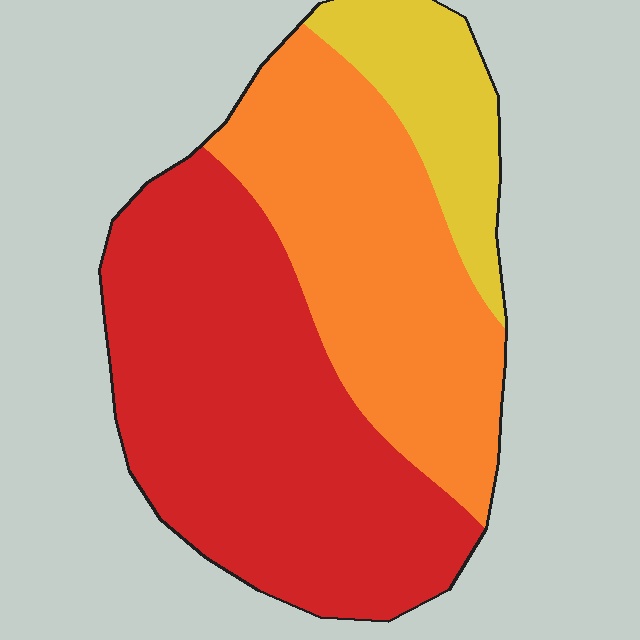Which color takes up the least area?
Yellow, at roughly 15%.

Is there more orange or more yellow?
Orange.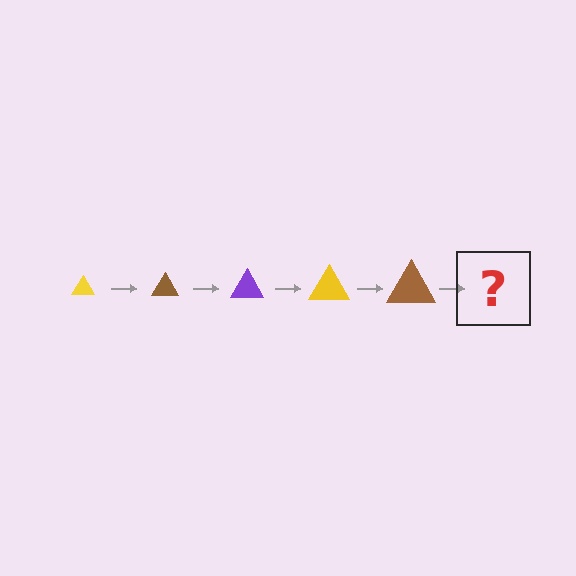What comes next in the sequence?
The next element should be a purple triangle, larger than the previous one.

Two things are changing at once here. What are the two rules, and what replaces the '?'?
The two rules are that the triangle grows larger each step and the color cycles through yellow, brown, and purple. The '?' should be a purple triangle, larger than the previous one.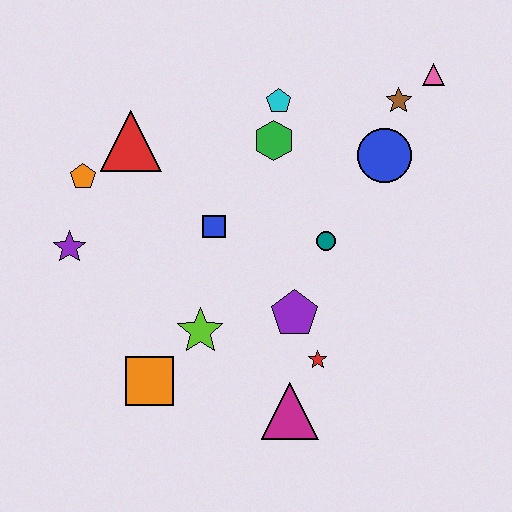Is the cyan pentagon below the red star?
No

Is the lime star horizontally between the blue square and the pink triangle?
No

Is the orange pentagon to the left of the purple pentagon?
Yes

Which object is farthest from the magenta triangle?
The pink triangle is farthest from the magenta triangle.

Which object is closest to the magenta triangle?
The red star is closest to the magenta triangle.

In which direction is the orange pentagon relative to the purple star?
The orange pentagon is above the purple star.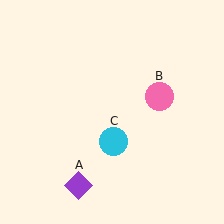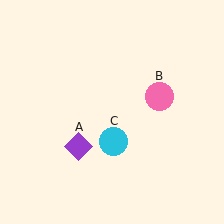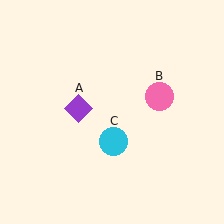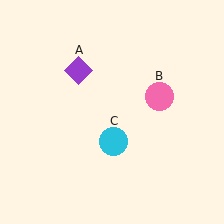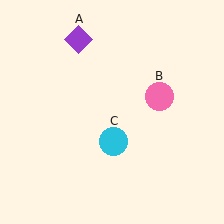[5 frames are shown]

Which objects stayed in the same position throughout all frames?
Pink circle (object B) and cyan circle (object C) remained stationary.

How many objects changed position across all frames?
1 object changed position: purple diamond (object A).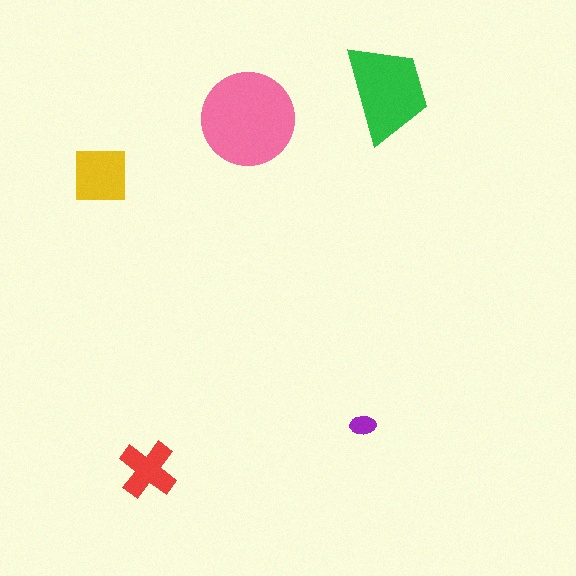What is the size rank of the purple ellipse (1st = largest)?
5th.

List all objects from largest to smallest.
The pink circle, the green trapezoid, the yellow square, the red cross, the purple ellipse.